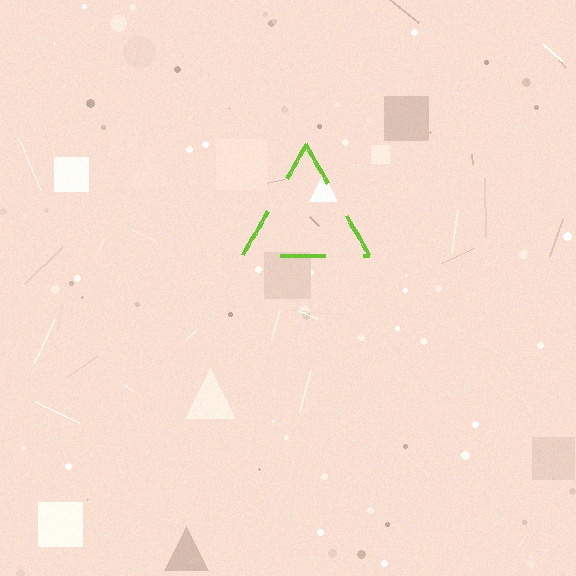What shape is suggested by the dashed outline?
The dashed outline suggests a triangle.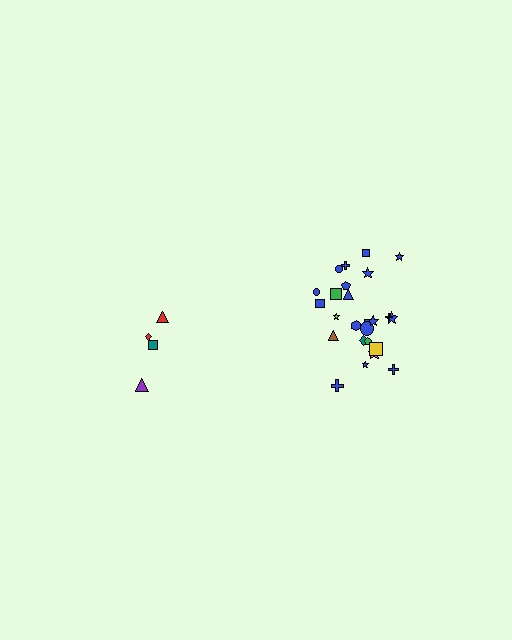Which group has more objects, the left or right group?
The right group.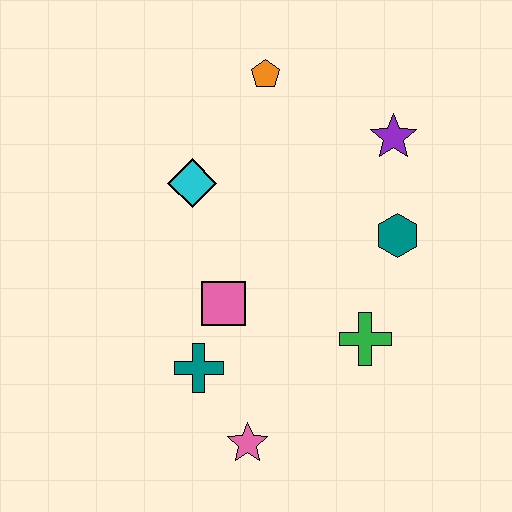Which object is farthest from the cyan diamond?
The pink star is farthest from the cyan diamond.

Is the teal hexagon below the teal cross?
No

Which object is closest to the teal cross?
The pink square is closest to the teal cross.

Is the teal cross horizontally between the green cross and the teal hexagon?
No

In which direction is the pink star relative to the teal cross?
The pink star is below the teal cross.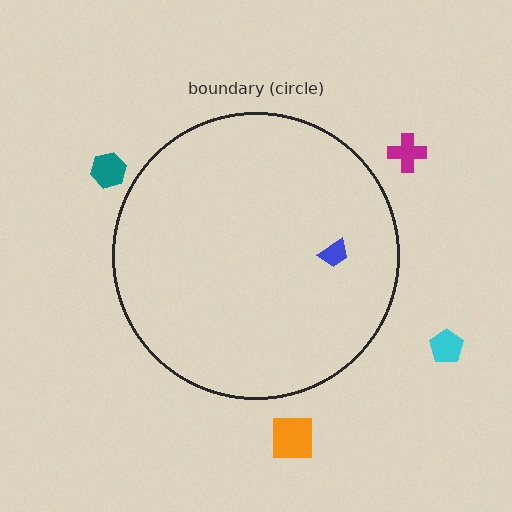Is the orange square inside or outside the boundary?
Outside.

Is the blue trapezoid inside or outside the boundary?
Inside.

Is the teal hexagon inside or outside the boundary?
Outside.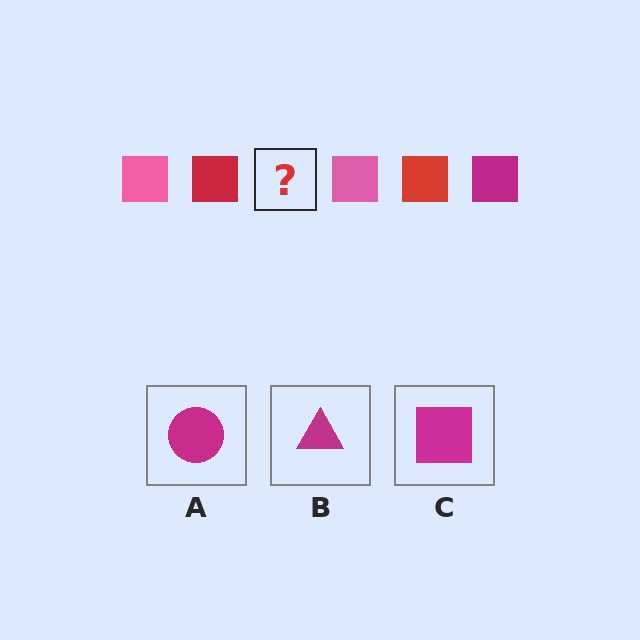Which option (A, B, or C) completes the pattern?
C.